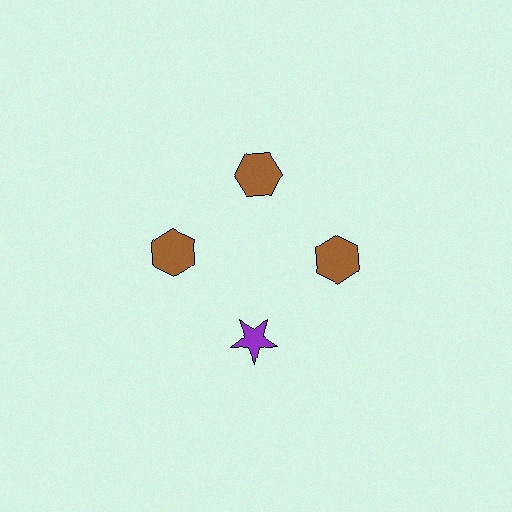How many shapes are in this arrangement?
There are 4 shapes arranged in a ring pattern.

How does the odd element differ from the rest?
It differs in both color (purple instead of brown) and shape (star instead of hexagon).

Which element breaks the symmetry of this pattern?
The purple star at roughly the 6 o'clock position breaks the symmetry. All other shapes are brown hexagons.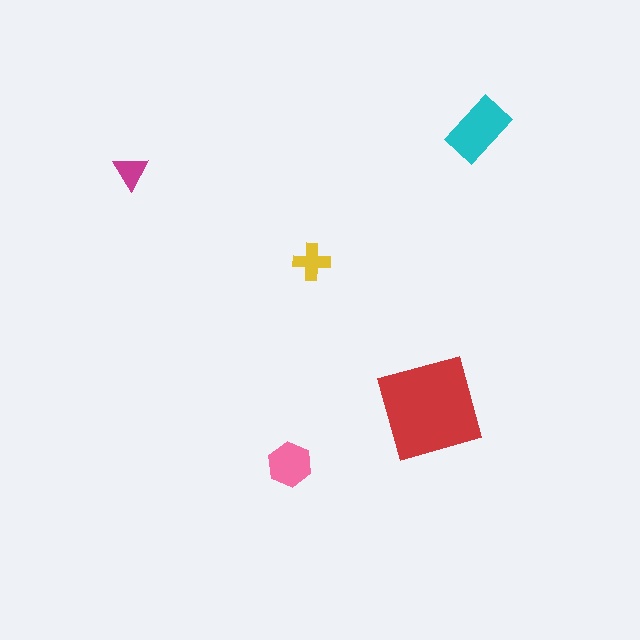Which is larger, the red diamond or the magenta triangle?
The red diamond.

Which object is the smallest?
The magenta triangle.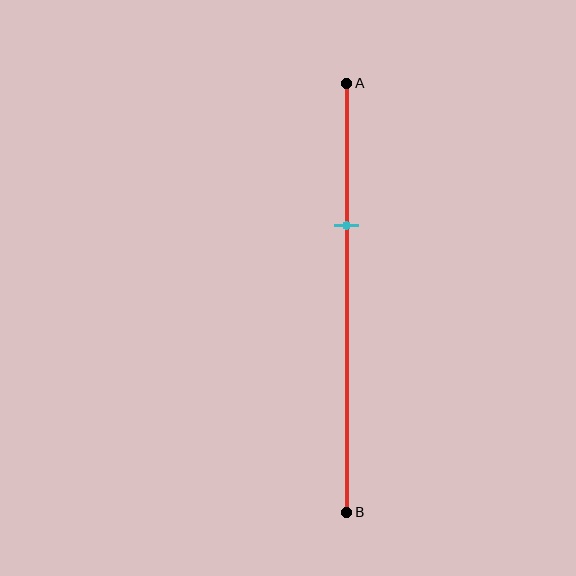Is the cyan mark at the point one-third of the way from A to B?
Yes, the mark is approximately at the one-third point.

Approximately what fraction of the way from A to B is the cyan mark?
The cyan mark is approximately 35% of the way from A to B.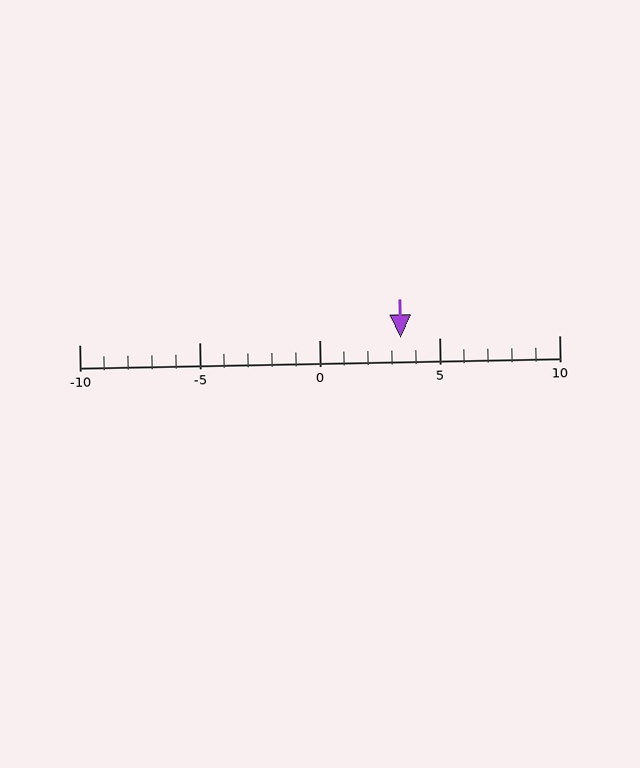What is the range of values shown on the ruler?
The ruler shows values from -10 to 10.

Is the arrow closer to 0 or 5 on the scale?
The arrow is closer to 5.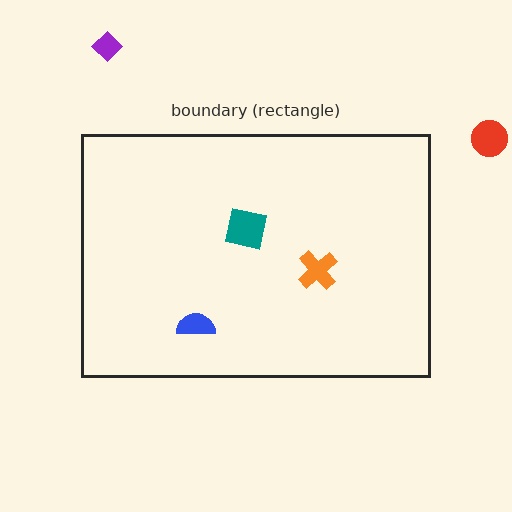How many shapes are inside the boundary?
3 inside, 2 outside.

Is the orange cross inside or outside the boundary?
Inside.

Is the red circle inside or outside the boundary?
Outside.